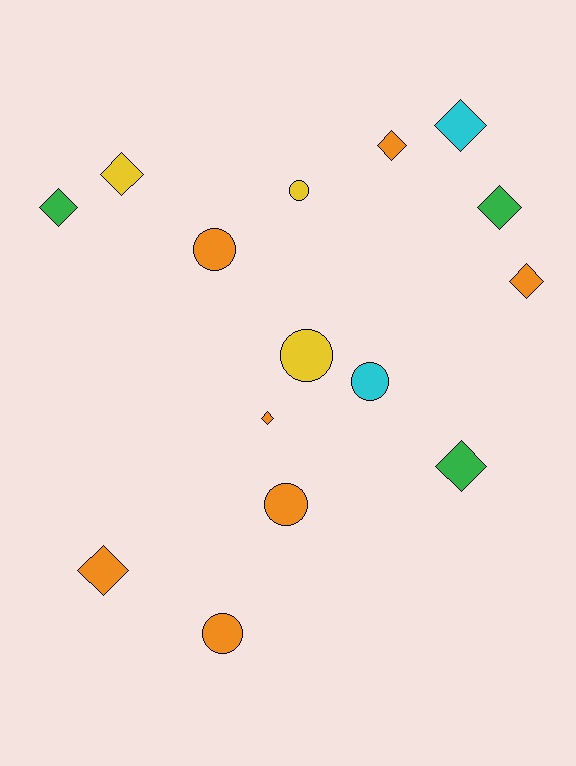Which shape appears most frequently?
Diamond, with 9 objects.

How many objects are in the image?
There are 15 objects.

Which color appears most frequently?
Orange, with 7 objects.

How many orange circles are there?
There are 3 orange circles.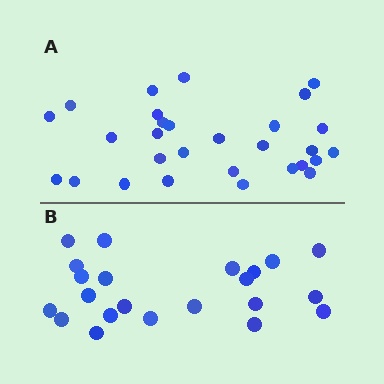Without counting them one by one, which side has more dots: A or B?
Region A (the top region) has more dots.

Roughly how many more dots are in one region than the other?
Region A has roughly 8 or so more dots than region B.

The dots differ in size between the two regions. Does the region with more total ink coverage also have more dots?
No. Region B has more total ink coverage because its dots are larger, but region A actually contains more individual dots. Total area can be misleading — the number of items is what matters here.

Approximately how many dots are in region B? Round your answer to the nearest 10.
About 20 dots. (The exact count is 22, which rounds to 20.)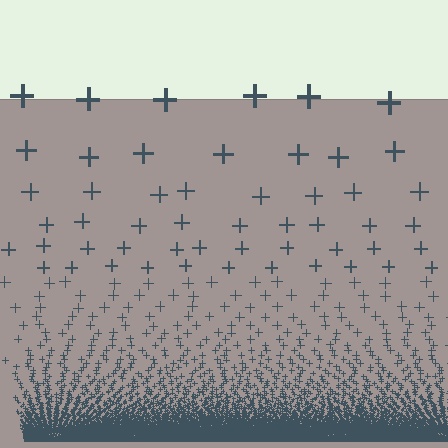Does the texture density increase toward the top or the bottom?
Density increases toward the bottom.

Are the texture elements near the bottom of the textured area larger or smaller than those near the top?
Smaller. The gradient is inverted — elements near the bottom are smaller and denser.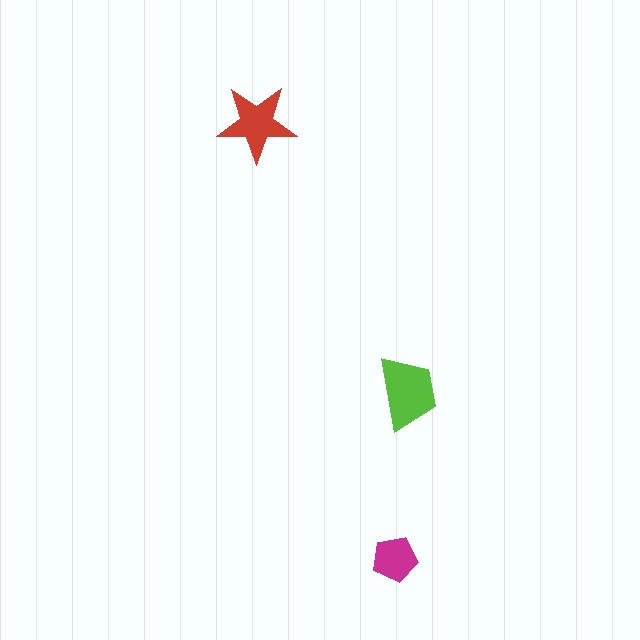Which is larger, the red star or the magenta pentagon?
The red star.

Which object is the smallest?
The magenta pentagon.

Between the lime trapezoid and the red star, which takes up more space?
The lime trapezoid.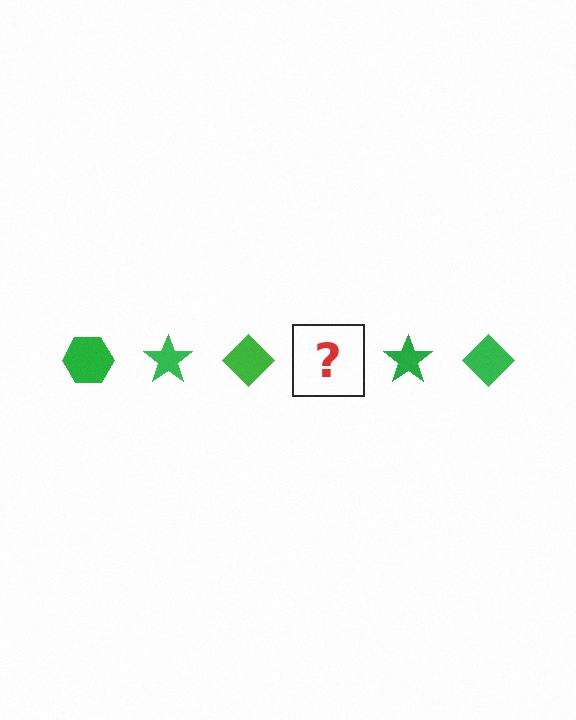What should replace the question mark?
The question mark should be replaced with a green hexagon.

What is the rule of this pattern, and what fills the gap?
The rule is that the pattern cycles through hexagon, star, diamond shapes in green. The gap should be filled with a green hexagon.